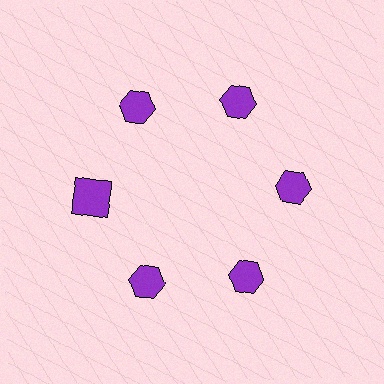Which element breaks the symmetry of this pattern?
The purple square at roughly the 9 o'clock position breaks the symmetry. All other shapes are purple hexagons.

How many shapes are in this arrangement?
There are 6 shapes arranged in a ring pattern.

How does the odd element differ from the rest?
It has a different shape: square instead of hexagon.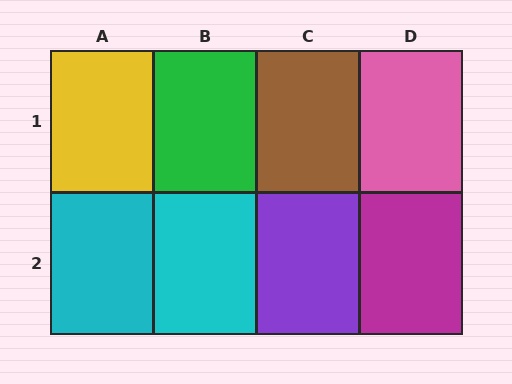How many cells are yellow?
1 cell is yellow.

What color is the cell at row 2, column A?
Cyan.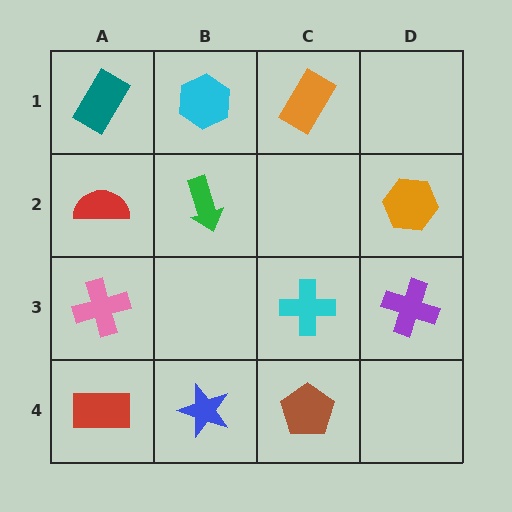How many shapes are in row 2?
3 shapes.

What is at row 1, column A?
A teal rectangle.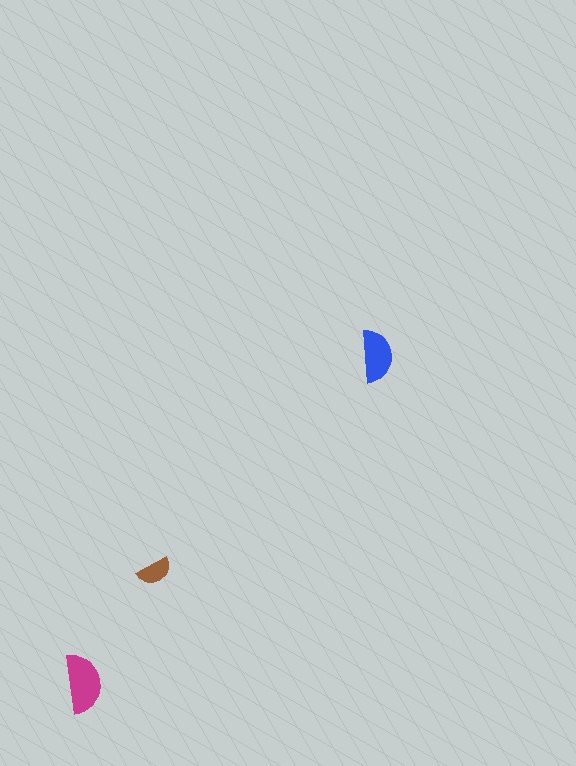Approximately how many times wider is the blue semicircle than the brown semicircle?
About 1.5 times wider.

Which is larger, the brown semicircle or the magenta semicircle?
The magenta one.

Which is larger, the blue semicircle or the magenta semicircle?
The magenta one.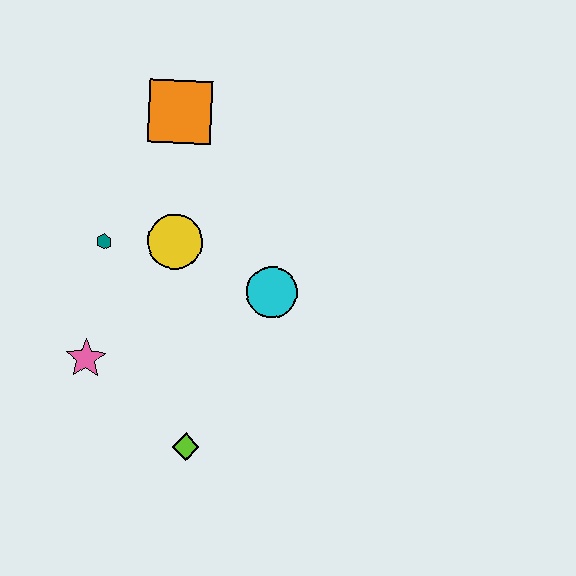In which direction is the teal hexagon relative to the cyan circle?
The teal hexagon is to the left of the cyan circle.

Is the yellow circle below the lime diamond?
No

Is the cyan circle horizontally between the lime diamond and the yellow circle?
No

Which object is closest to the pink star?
The teal hexagon is closest to the pink star.